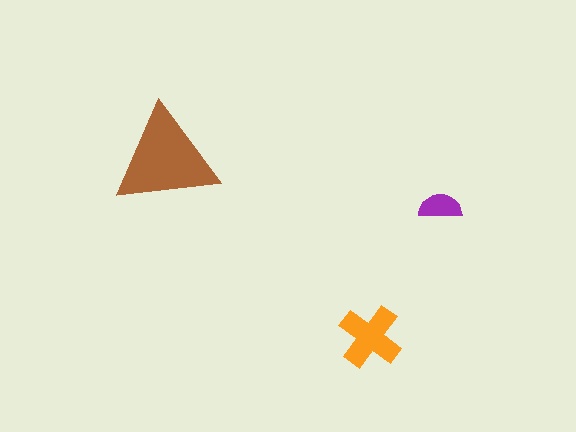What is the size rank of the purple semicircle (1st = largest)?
3rd.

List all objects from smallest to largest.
The purple semicircle, the orange cross, the brown triangle.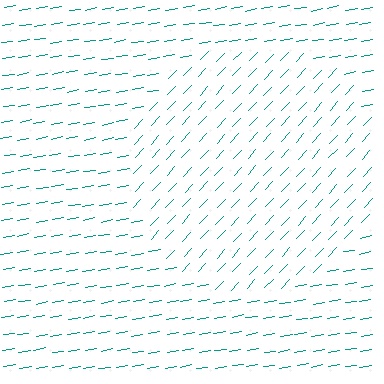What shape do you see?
I see a circle.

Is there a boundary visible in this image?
Yes, there is a texture boundary formed by a change in line orientation.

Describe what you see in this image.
The image is filled with small teal line segments. A circle region in the image has lines oriented differently from the surrounding lines, creating a visible texture boundary.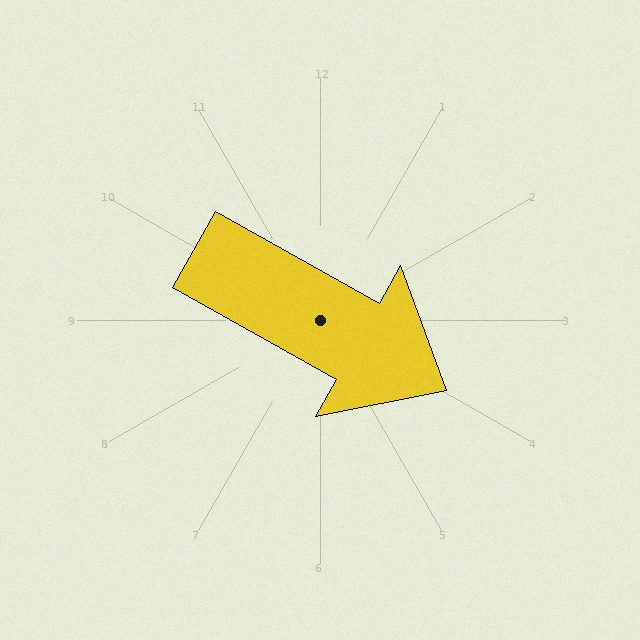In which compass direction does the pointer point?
Southeast.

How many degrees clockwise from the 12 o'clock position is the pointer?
Approximately 119 degrees.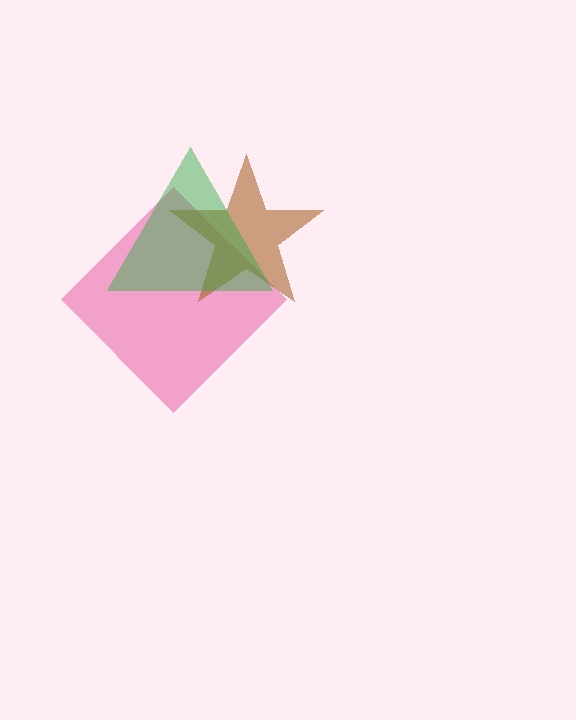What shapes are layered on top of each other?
The layered shapes are: a pink diamond, a brown star, a green triangle.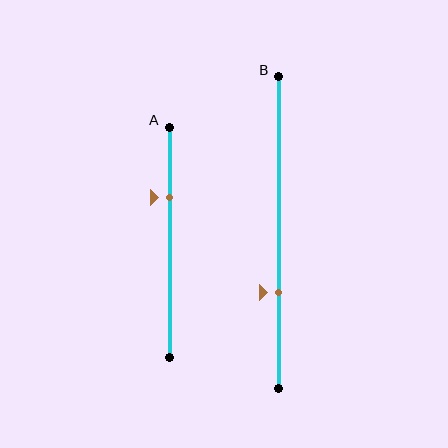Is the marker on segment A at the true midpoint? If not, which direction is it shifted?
No, the marker on segment A is shifted upward by about 20% of the segment length.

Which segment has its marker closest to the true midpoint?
Segment B has its marker closest to the true midpoint.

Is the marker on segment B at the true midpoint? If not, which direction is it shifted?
No, the marker on segment B is shifted downward by about 19% of the segment length.